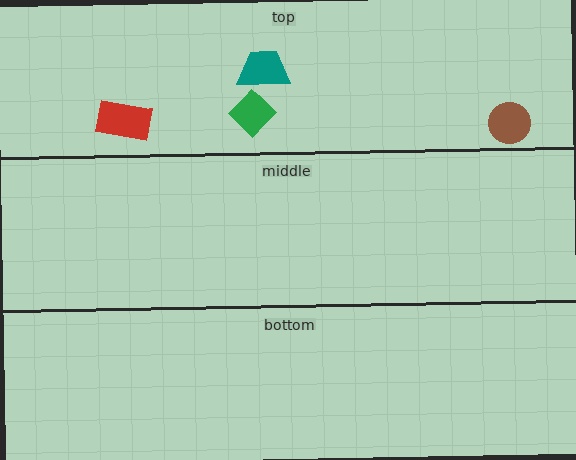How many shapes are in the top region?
4.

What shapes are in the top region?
The green diamond, the teal trapezoid, the red rectangle, the brown circle.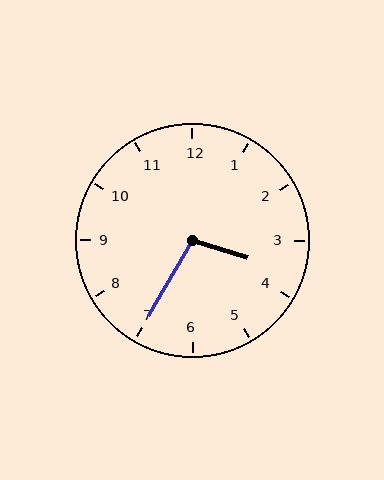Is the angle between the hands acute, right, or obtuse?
It is obtuse.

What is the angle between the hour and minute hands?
Approximately 102 degrees.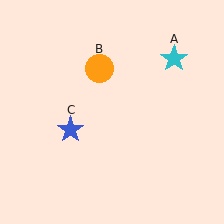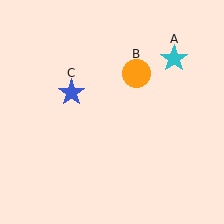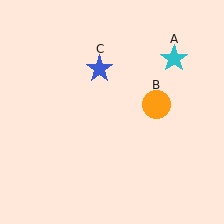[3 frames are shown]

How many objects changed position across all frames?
2 objects changed position: orange circle (object B), blue star (object C).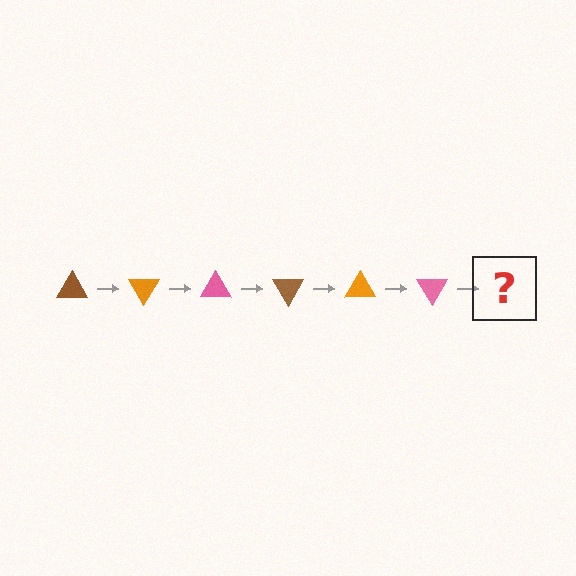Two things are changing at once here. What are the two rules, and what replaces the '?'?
The two rules are that it rotates 60 degrees each step and the color cycles through brown, orange, and pink. The '?' should be a brown triangle, rotated 360 degrees from the start.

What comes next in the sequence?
The next element should be a brown triangle, rotated 360 degrees from the start.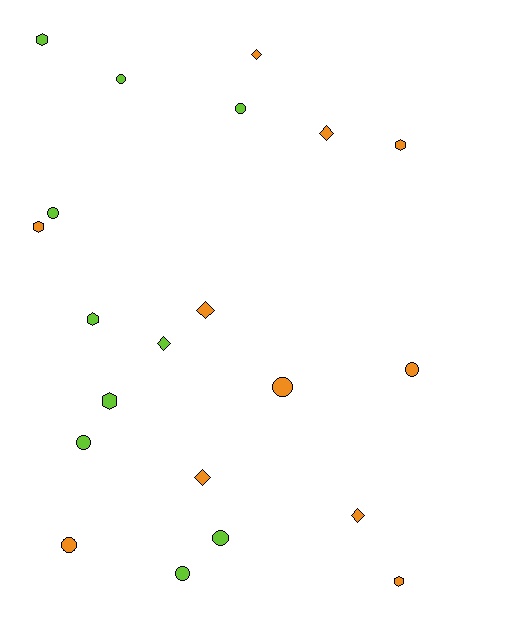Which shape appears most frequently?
Circle, with 9 objects.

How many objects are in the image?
There are 21 objects.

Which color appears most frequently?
Orange, with 11 objects.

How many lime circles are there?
There are 6 lime circles.